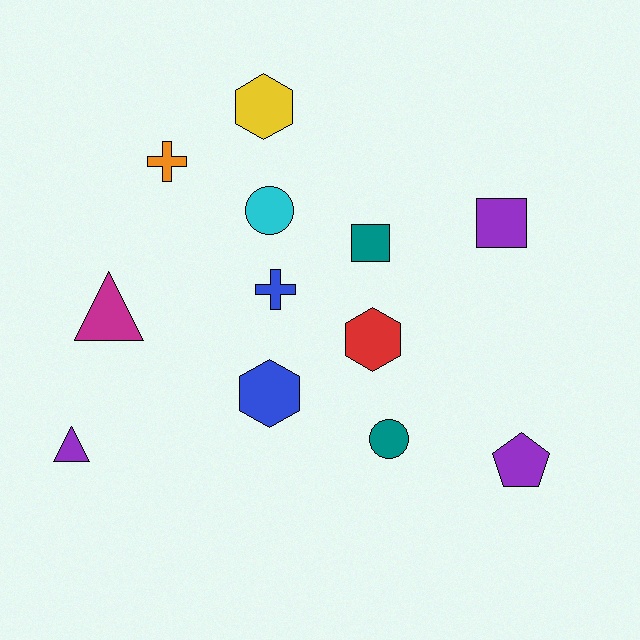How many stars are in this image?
There are no stars.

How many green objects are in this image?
There are no green objects.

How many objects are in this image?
There are 12 objects.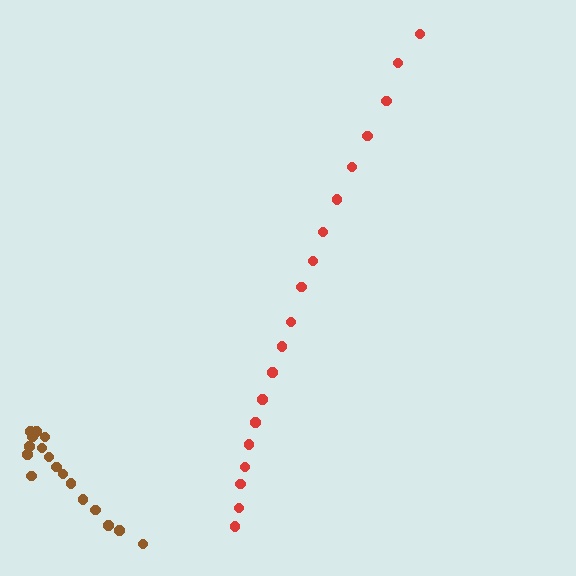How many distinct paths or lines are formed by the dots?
There are 2 distinct paths.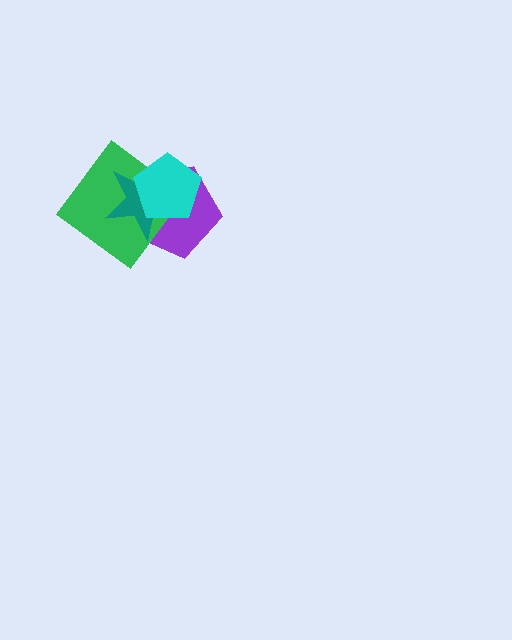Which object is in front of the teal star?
The cyan pentagon is in front of the teal star.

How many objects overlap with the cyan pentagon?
3 objects overlap with the cyan pentagon.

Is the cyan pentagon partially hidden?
No, no other shape covers it.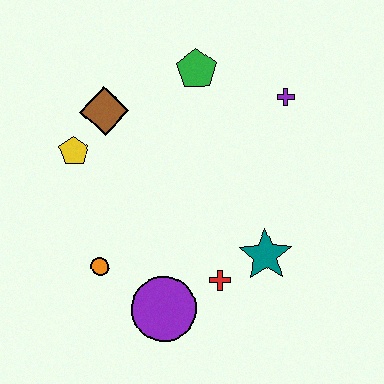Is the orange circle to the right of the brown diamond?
No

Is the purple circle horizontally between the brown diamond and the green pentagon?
Yes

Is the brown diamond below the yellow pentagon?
No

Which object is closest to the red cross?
The teal star is closest to the red cross.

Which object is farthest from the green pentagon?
The purple circle is farthest from the green pentagon.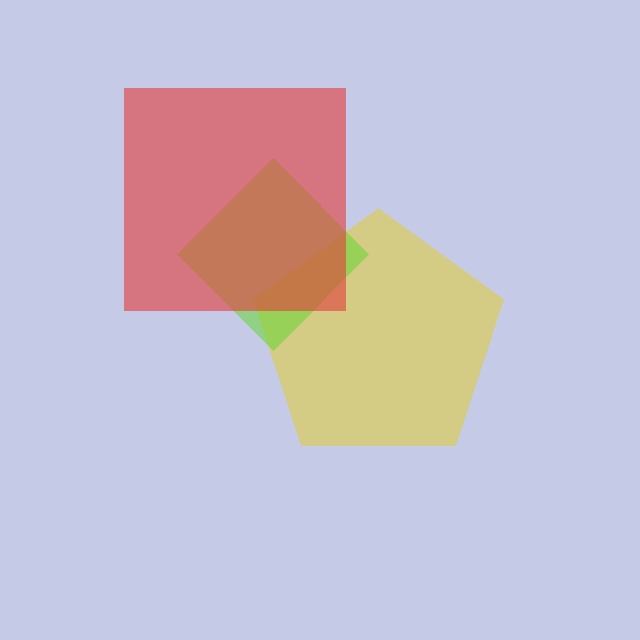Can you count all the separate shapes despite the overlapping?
Yes, there are 3 separate shapes.